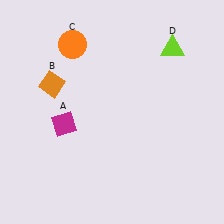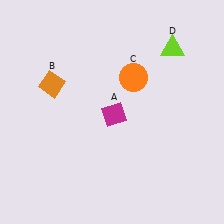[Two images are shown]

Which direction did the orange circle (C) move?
The orange circle (C) moved right.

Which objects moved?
The objects that moved are: the magenta diamond (A), the orange circle (C).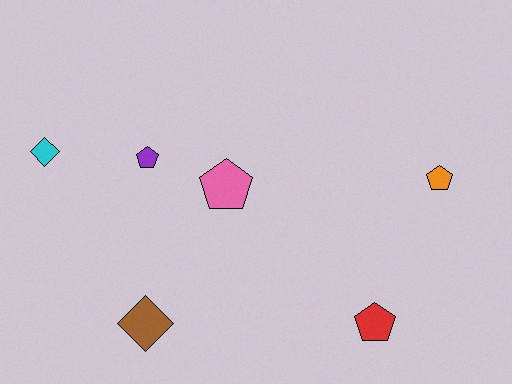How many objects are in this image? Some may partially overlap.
There are 6 objects.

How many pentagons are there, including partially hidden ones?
There are 4 pentagons.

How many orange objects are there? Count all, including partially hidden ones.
There is 1 orange object.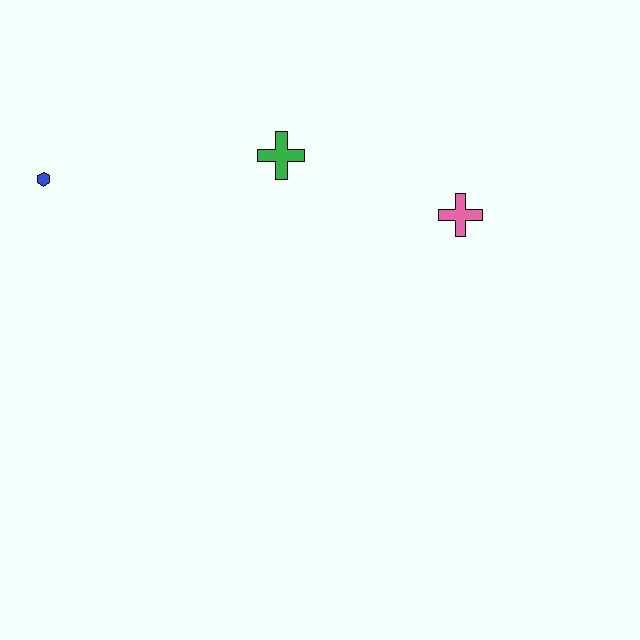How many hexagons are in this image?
There is 1 hexagon.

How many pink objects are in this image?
There is 1 pink object.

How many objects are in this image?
There are 3 objects.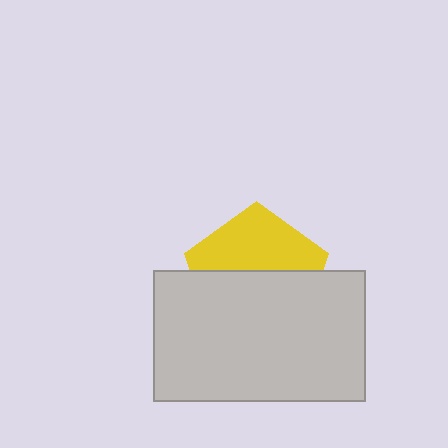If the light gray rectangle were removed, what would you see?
You would see the complete yellow pentagon.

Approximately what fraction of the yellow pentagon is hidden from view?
Roughly 56% of the yellow pentagon is hidden behind the light gray rectangle.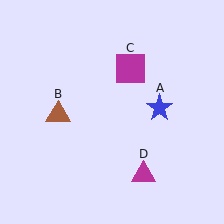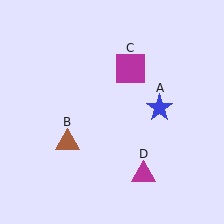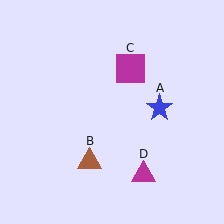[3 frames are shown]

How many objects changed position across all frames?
1 object changed position: brown triangle (object B).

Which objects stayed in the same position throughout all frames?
Blue star (object A) and magenta square (object C) and magenta triangle (object D) remained stationary.